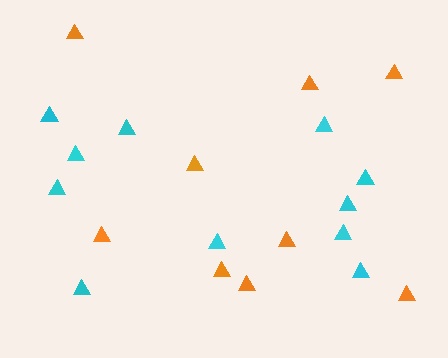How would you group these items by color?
There are 2 groups: one group of orange triangles (9) and one group of cyan triangles (11).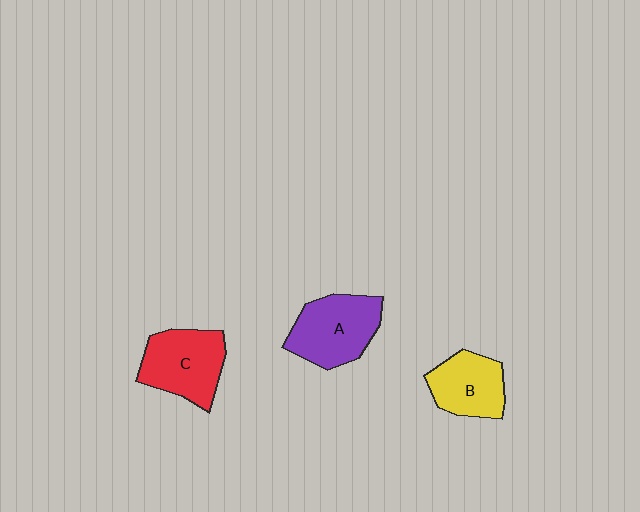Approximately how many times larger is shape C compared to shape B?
Approximately 1.2 times.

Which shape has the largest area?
Shape A (purple).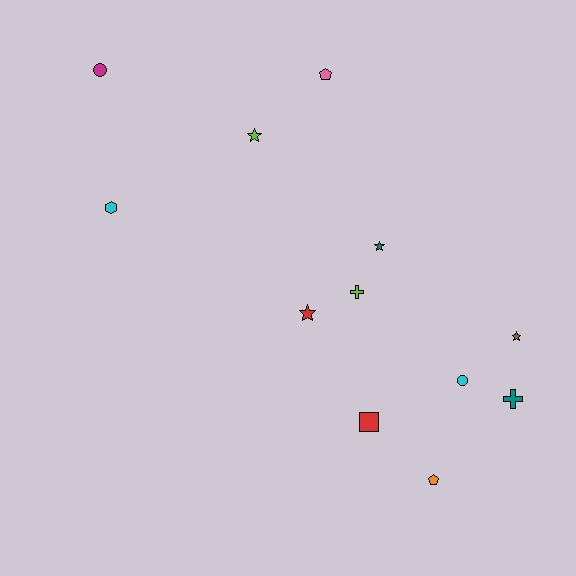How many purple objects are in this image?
There are no purple objects.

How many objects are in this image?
There are 12 objects.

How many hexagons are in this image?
There is 1 hexagon.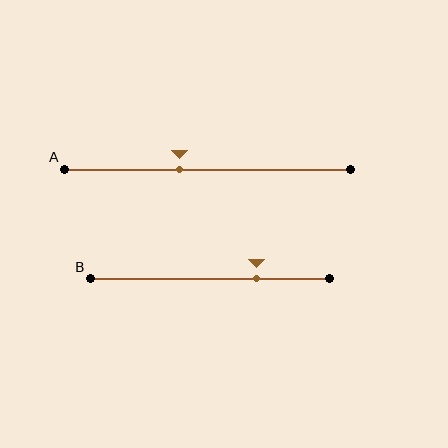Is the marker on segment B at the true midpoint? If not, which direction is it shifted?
No, the marker on segment B is shifted to the right by about 19% of the segment length.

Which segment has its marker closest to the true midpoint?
Segment A has its marker closest to the true midpoint.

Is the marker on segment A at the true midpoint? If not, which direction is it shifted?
No, the marker on segment A is shifted to the left by about 10% of the segment length.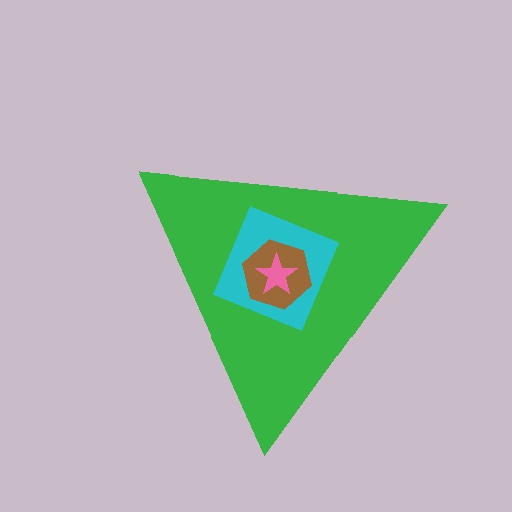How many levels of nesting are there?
4.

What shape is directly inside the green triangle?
The cyan diamond.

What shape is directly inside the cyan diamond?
The brown hexagon.